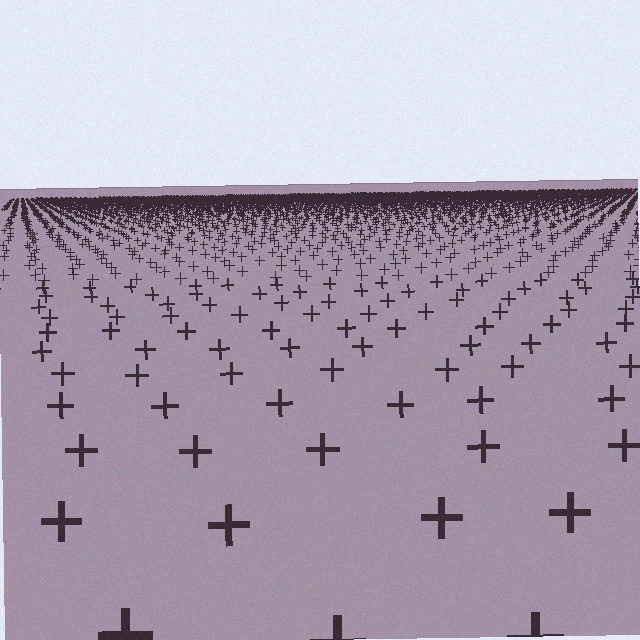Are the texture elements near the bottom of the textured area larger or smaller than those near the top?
Larger. Near the bottom, elements are closer to the viewer and appear at a bigger on-screen size.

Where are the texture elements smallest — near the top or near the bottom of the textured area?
Near the top.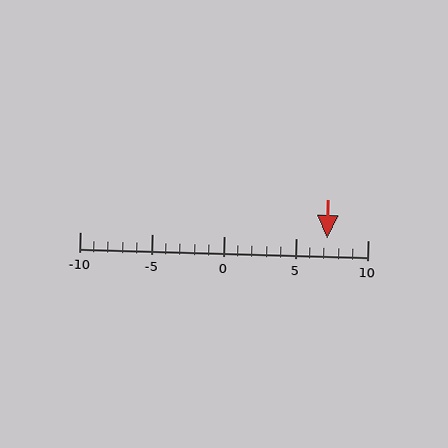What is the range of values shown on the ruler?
The ruler shows values from -10 to 10.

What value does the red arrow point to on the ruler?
The red arrow points to approximately 7.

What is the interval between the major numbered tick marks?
The major tick marks are spaced 5 units apart.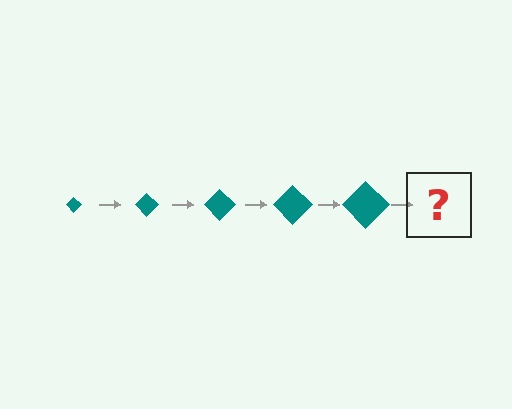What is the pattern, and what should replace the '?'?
The pattern is that the diamond gets progressively larger each step. The '?' should be a teal diamond, larger than the previous one.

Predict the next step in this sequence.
The next step is a teal diamond, larger than the previous one.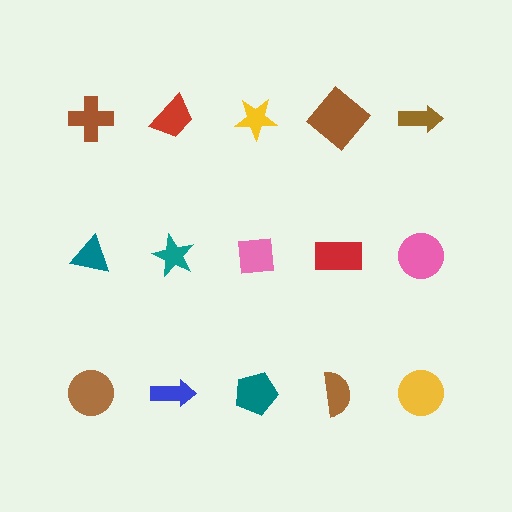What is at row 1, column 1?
A brown cross.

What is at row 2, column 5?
A pink circle.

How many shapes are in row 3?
5 shapes.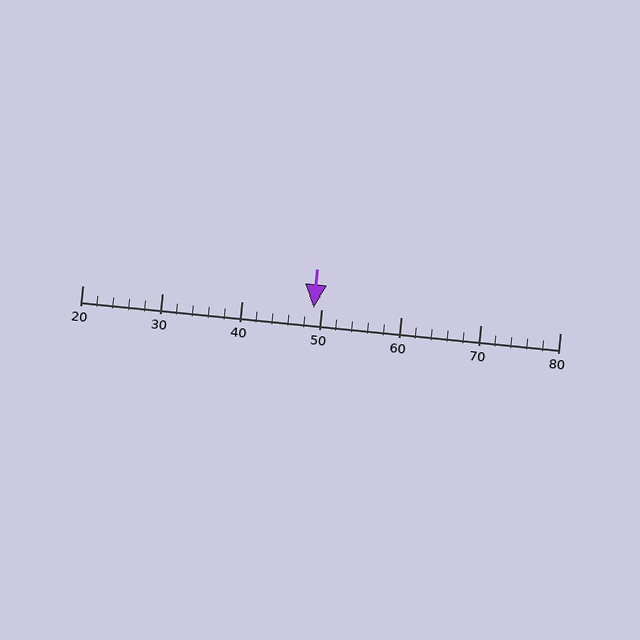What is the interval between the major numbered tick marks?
The major tick marks are spaced 10 units apart.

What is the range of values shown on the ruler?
The ruler shows values from 20 to 80.